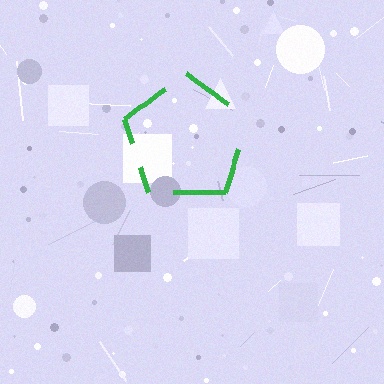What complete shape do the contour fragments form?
The contour fragments form a pentagon.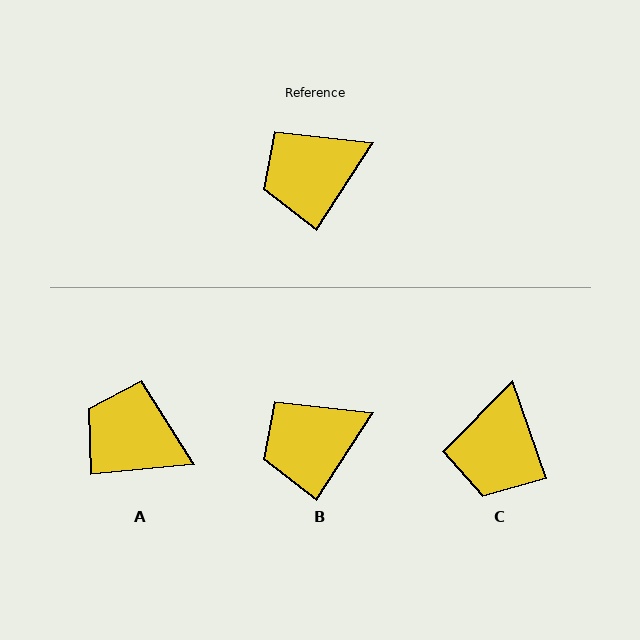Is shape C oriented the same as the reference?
No, it is off by about 52 degrees.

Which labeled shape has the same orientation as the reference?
B.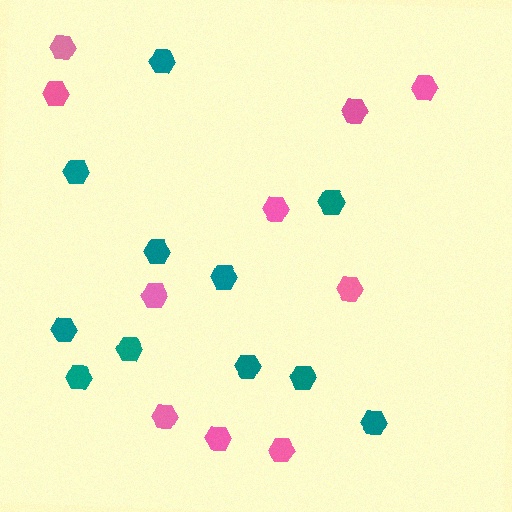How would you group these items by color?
There are 2 groups: one group of pink hexagons (10) and one group of teal hexagons (11).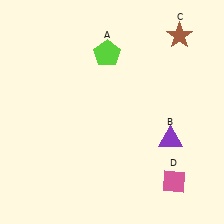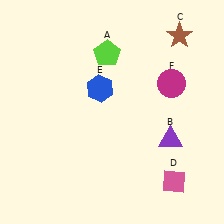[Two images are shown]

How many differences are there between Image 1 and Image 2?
There are 2 differences between the two images.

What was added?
A blue hexagon (E), a magenta circle (F) were added in Image 2.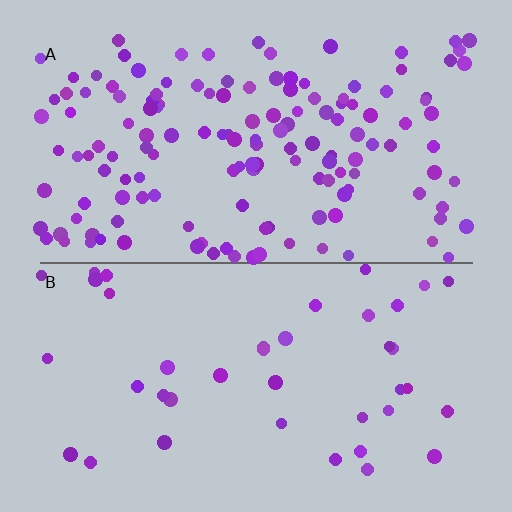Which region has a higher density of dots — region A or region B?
A (the top).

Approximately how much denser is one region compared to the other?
Approximately 3.6× — region A over region B.